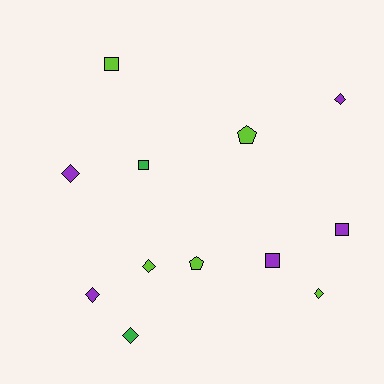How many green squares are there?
There is 1 green square.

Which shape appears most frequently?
Diamond, with 6 objects.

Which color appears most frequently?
Purple, with 5 objects.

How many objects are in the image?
There are 12 objects.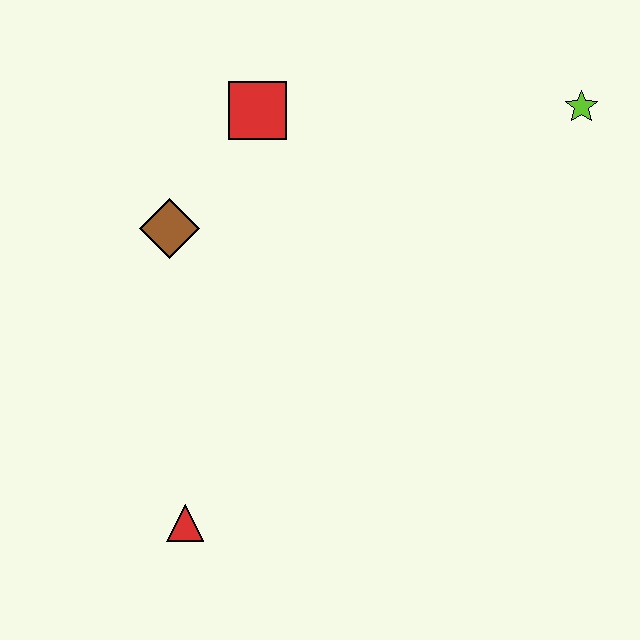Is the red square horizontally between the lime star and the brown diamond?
Yes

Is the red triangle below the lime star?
Yes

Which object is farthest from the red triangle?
The lime star is farthest from the red triangle.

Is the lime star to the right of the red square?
Yes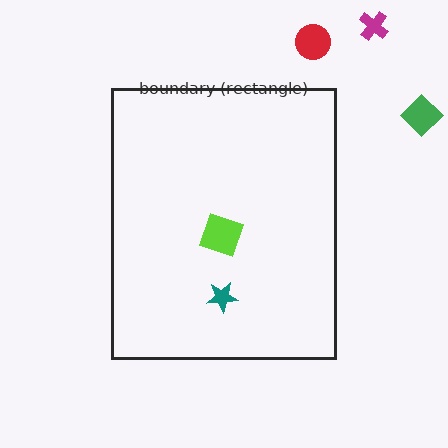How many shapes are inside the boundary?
2 inside, 3 outside.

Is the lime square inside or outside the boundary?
Inside.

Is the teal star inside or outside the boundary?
Inside.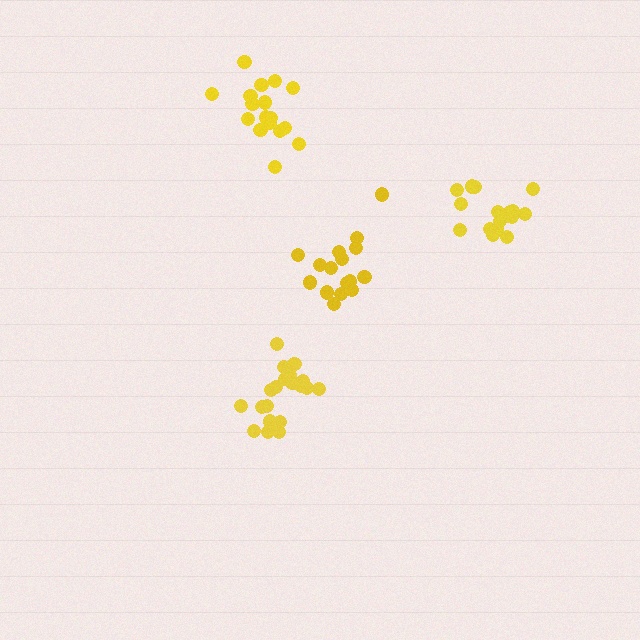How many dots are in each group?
Group 1: 20 dots, Group 2: 19 dots, Group 3: 17 dots, Group 4: 17 dots (73 total).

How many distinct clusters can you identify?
There are 4 distinct clusters.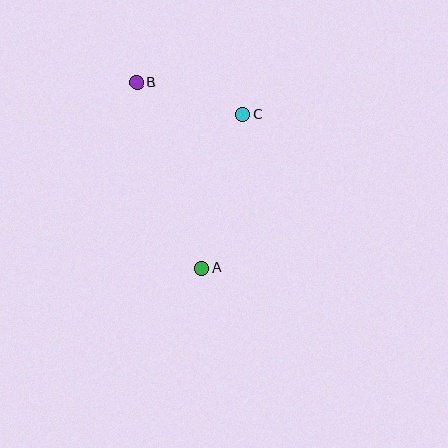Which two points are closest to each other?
Points B and C are closest to each other.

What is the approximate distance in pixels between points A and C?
The distance between A and C is approximately 159 pixels.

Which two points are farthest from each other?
Points A and B are farthest from each other.